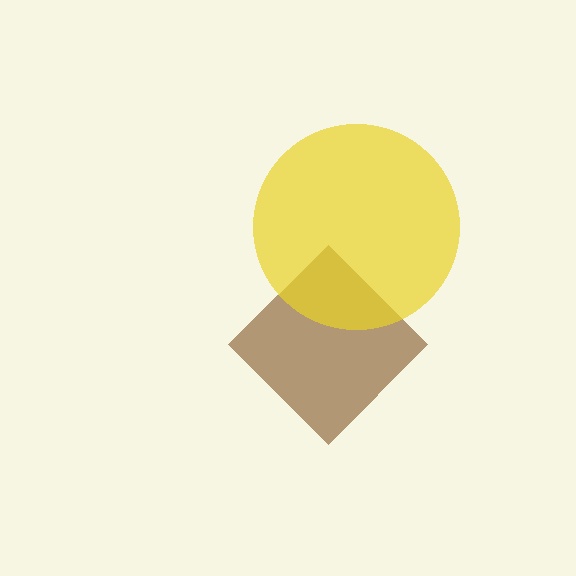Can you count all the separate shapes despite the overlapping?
Yes, there are 2 separate shapes.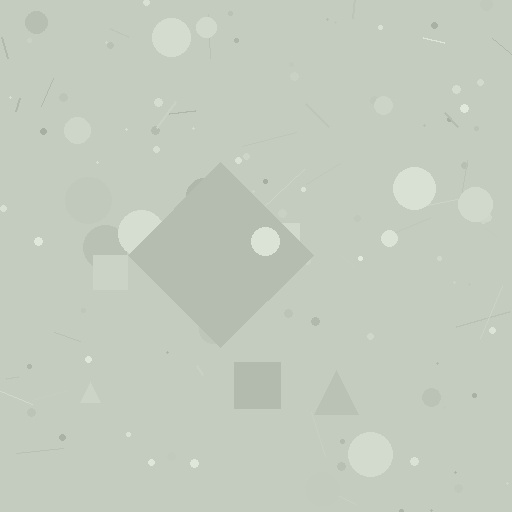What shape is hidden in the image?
A diamond is hidden in the image.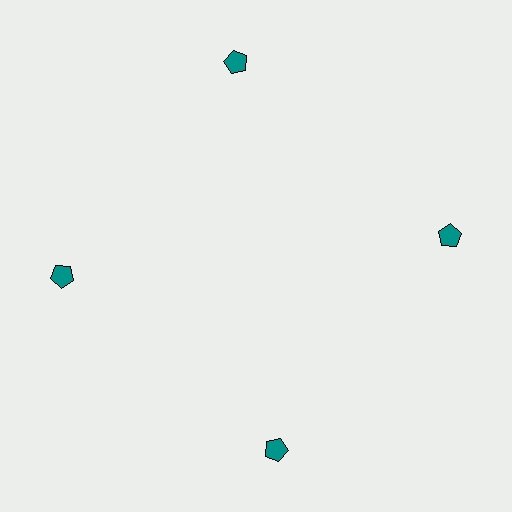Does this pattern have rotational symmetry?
Yes, this pattern has 4-fold rotational symmetry. It looks the same after rotating 90 degrees around the center.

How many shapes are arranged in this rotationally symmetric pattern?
There are 4 shapes, arranged in 4 groups of 1.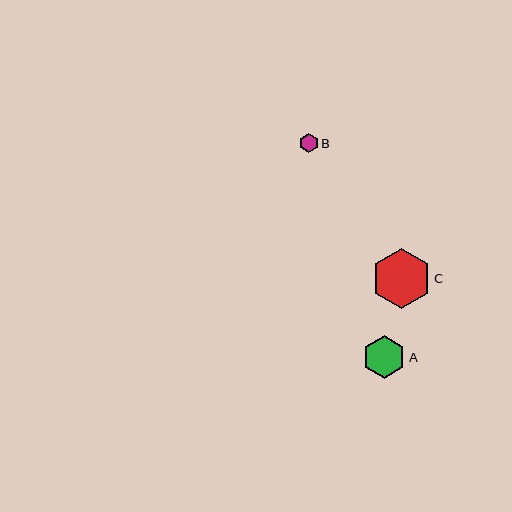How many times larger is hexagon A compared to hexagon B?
Hexagon A is approximately 2.2 times the size of hexagon B.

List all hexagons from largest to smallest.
From largest to smallest: C, A, B.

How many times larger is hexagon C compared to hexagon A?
Hexagon C is approximately 1.4 times the size of hexagon A.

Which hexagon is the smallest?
Hexagon B is the smallest with a size of approximately 19 pixels.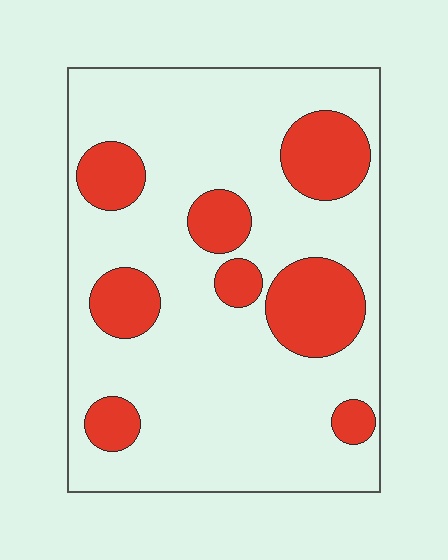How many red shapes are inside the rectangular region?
8.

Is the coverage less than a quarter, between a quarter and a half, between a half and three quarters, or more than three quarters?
Less than a quarter.